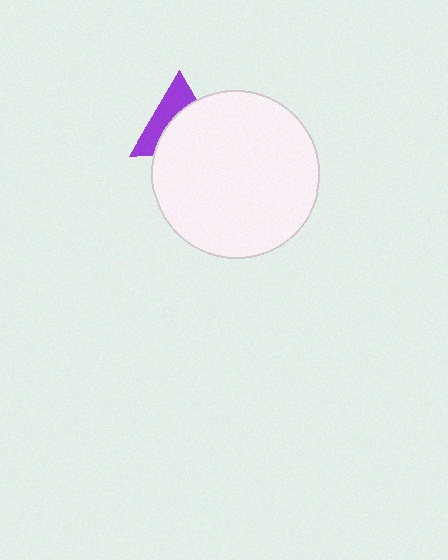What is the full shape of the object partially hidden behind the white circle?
The partially hidden object is a purple triangle.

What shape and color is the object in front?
The object in front is a white circle.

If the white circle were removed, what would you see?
You would see the complete purple triangle.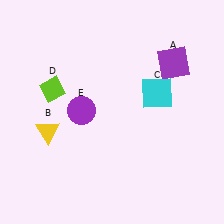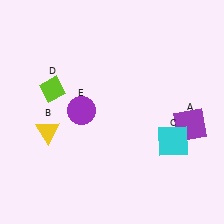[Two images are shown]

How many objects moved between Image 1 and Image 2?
2 objects moved between the two images.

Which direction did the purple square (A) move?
The purple square (A) moved down.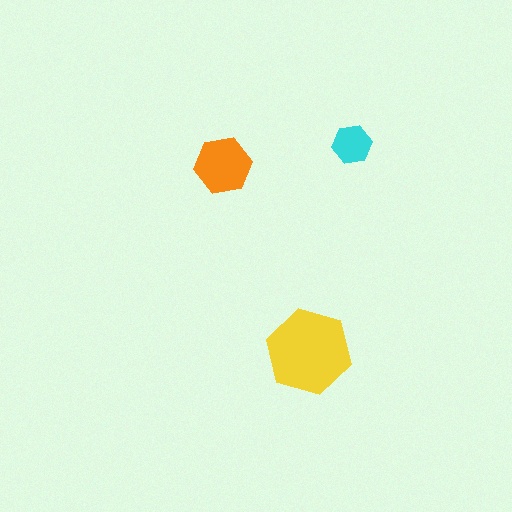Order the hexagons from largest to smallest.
the yellow one, the orange one, the cyan one.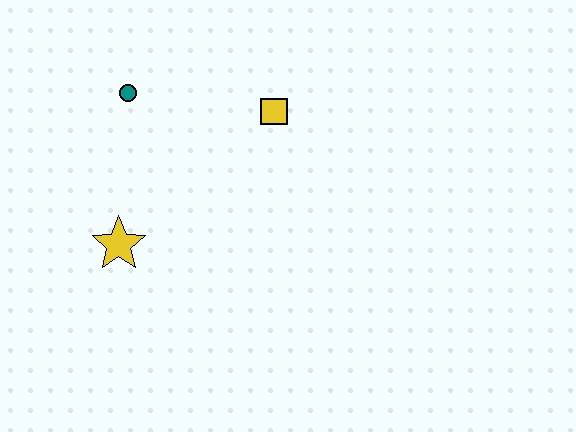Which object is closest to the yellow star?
The teal circle is closest to the yellow star.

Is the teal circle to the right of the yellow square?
No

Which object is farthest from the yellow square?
The yellow star is farthest from the yellow square.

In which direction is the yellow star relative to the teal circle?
The yellow star is below the teal circle.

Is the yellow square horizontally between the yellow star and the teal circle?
No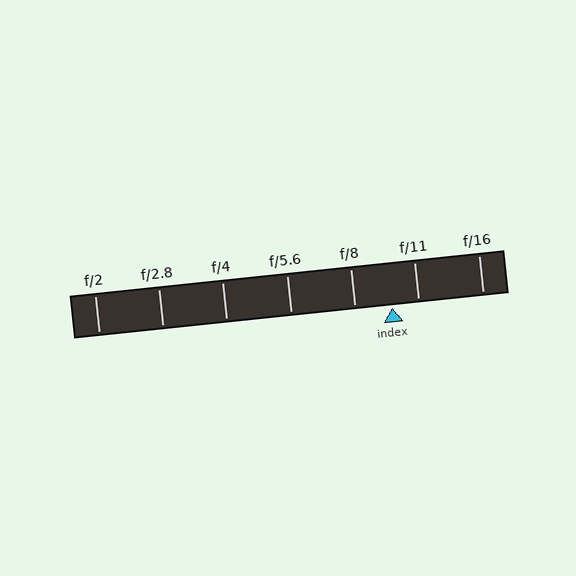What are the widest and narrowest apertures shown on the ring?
The widest aperture shown is f/2 and the narrowest is f/16.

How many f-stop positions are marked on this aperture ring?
There are 7 f-stop positions marked.